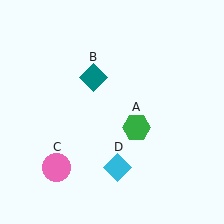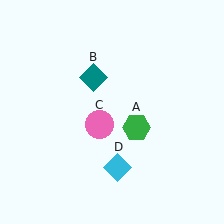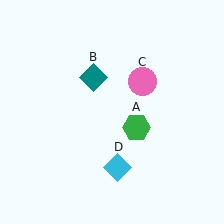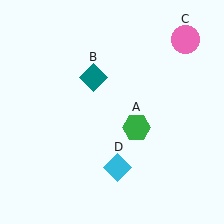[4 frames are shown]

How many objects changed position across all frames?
1 object changed position: pink circle (object C).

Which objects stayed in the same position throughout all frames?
Green hexagon (object A) and teal diamond (object B) and cyan diamond (object D) remained stationary.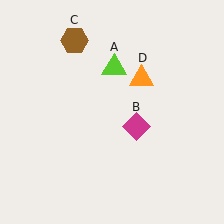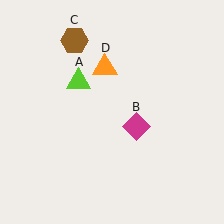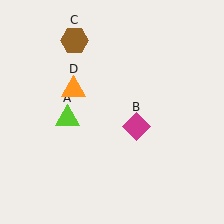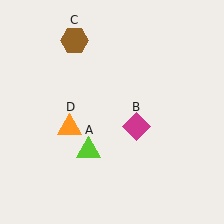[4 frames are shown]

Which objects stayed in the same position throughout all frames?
Magenta diamond (object B) and brown hexagon (object C) remained stationary.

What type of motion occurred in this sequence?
The lime triangle (object A), orange triangle (object D) rotated counterclockwise around the center of the scene.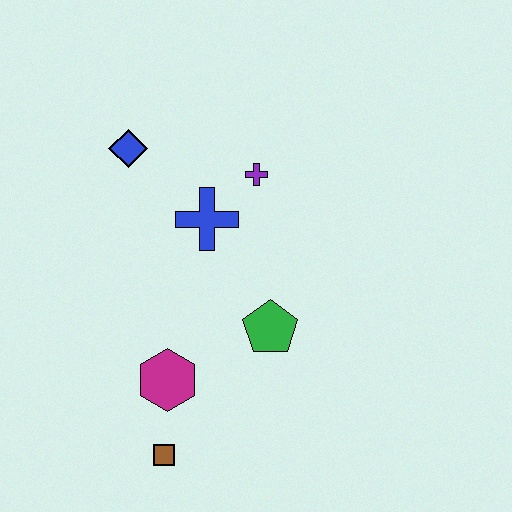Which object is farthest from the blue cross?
The brown square is farthest from the blue cross.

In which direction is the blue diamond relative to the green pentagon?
The blue diamond is above the green pentagon.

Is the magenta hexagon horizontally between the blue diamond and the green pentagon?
Yes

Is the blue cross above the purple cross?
No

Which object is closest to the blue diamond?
The blue cross is closest to the blue diamond.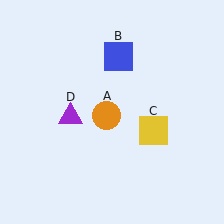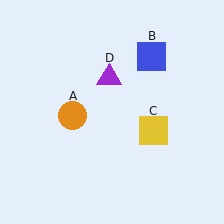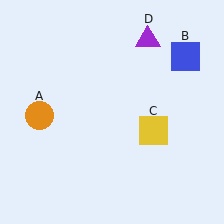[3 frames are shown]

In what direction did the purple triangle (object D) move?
The purple triangle (object D) moved up and to the right.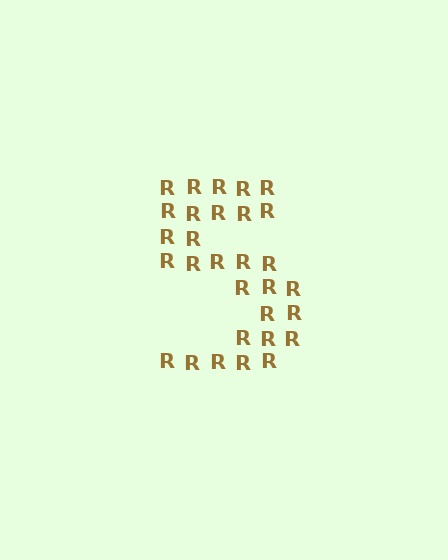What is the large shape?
The large shape is the digit 5.